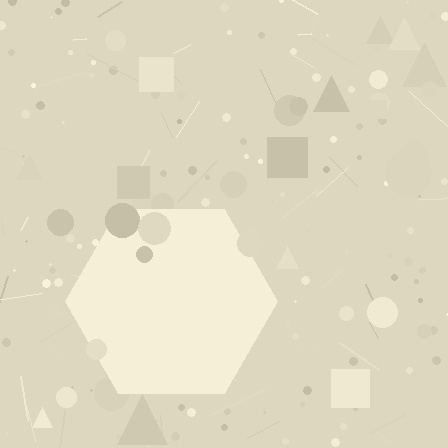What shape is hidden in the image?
A hexagon is hidden in the image.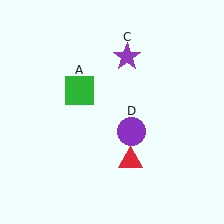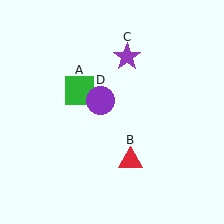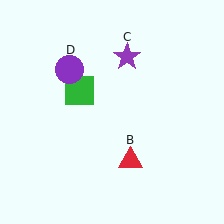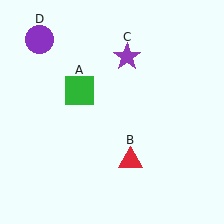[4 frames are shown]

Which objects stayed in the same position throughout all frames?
Green square (object A) and red triangle (object B) and purple star (object C) remained stationary.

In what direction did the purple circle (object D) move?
The purple circle (object D) moved up and to the left.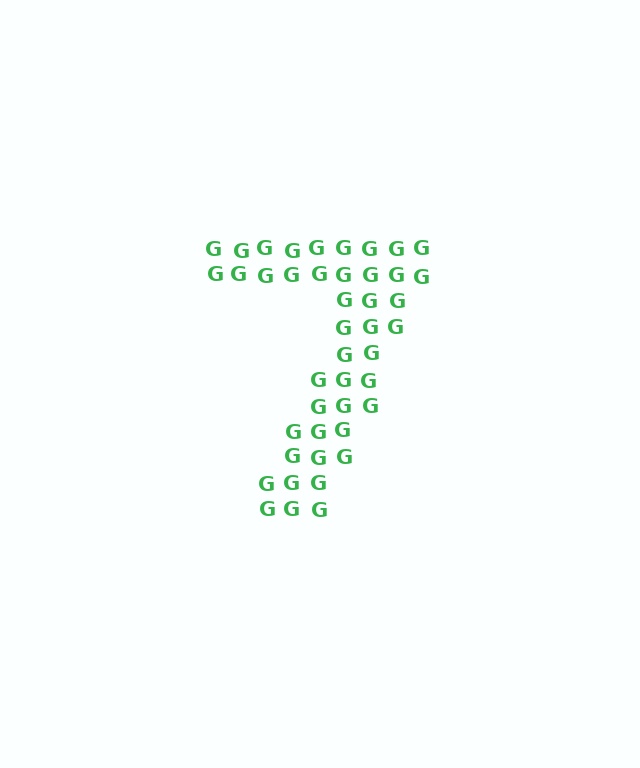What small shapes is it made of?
It is made of small letter G's.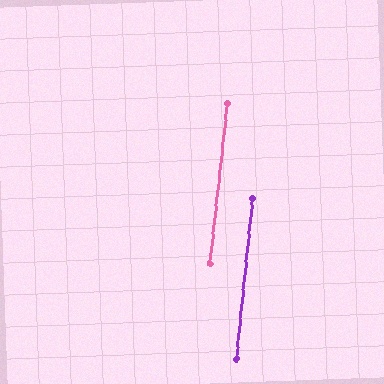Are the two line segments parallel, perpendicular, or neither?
Parallel — their directions differ by only 0.6°.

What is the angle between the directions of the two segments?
Approximately 1 degree.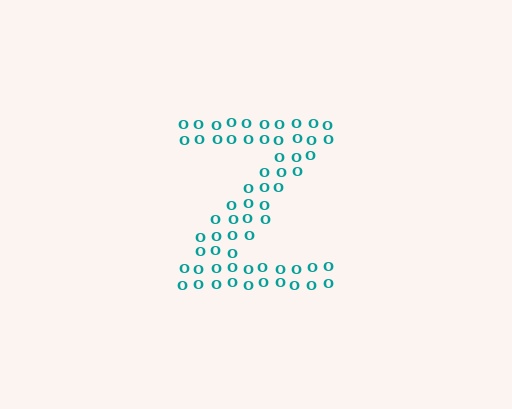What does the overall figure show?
The overall figure shows the letter Z.